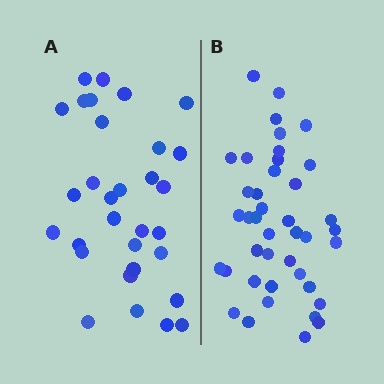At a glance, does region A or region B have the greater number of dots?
Region B (the right region) has more dots.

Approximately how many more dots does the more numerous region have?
Region B has roughly 10 or so more dots than region A.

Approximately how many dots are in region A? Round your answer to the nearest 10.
About 30 dots. (The exact count is 31, which rounds to 30.)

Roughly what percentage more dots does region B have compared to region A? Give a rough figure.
About 30% more.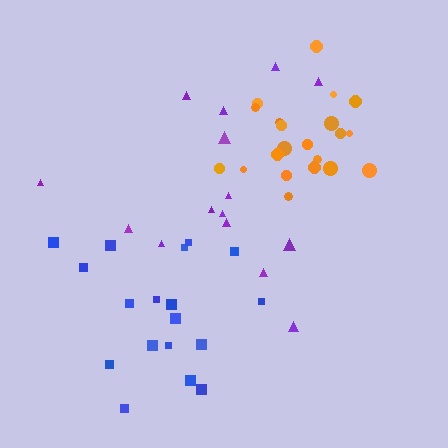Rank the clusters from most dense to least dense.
orange, blue, purple.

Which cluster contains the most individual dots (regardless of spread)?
Orange (21).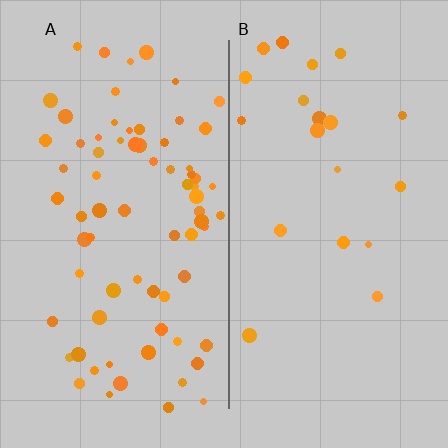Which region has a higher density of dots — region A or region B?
A (the left).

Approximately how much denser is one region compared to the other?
Approximately 3.6× — region A over region B.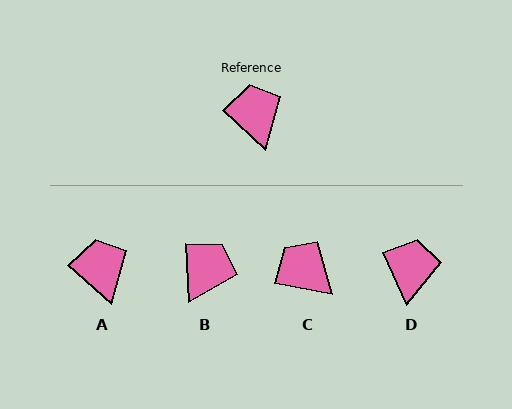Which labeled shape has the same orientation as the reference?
A.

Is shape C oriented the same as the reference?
No, it is off by about 31 degrees.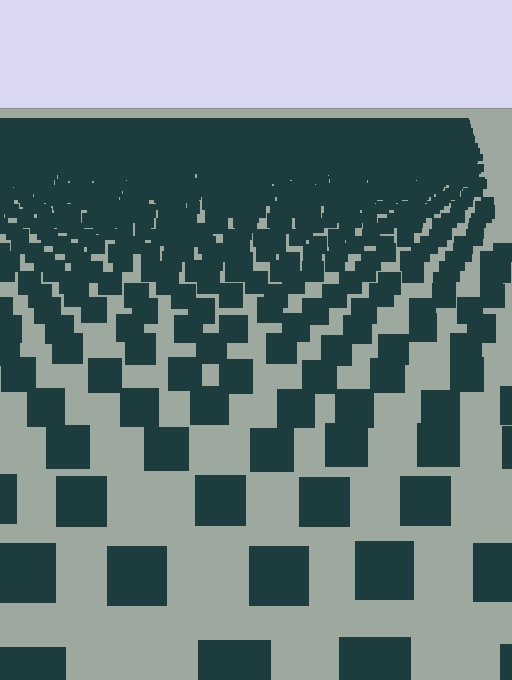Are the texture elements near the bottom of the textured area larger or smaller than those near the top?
Larger. Near the bottom, elements are closer to the viewer and appear at a bigger on-screen size.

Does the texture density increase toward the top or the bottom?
Density increases toward the top.